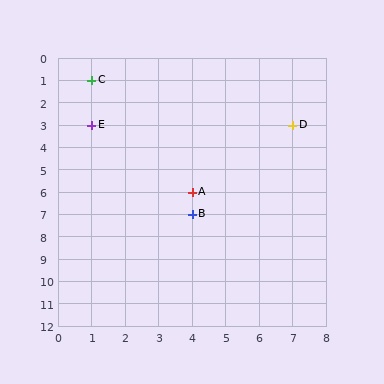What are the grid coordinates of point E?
Point E is at grid coordinates (1, 3).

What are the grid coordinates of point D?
Point D is at grid coordinates (7, 3).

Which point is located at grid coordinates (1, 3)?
Point E is at (1, 3).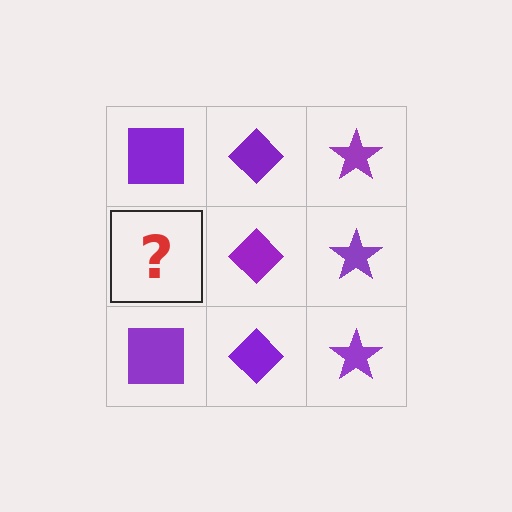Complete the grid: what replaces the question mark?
The question mark should be replaced with a purple square.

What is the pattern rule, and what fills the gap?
The rule is that each column has a consistent shape. The gap should be filled with a purple square.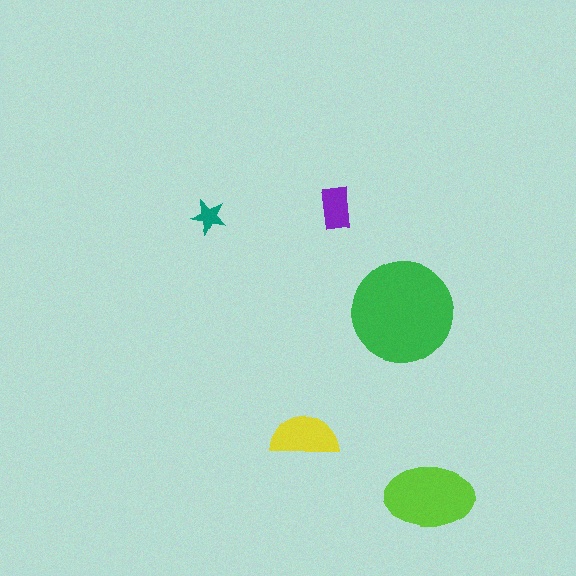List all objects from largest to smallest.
The green circle, the lime ellipse, the yellow semicircle, the purple rectangle, the teal star.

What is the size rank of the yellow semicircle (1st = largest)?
3rd.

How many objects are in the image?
There are 5 objects in the image.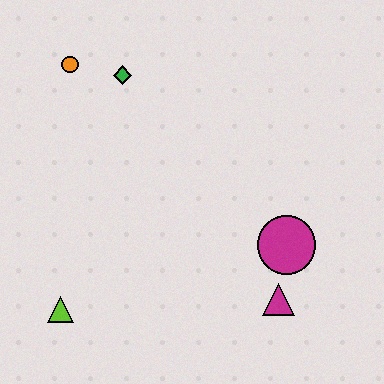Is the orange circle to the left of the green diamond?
Yes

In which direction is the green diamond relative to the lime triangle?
The green diamond is above the lime triangle.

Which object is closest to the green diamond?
The orange circle is closest to the green diamond.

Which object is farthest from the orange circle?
The magenta triangle is farthest from the orange circle.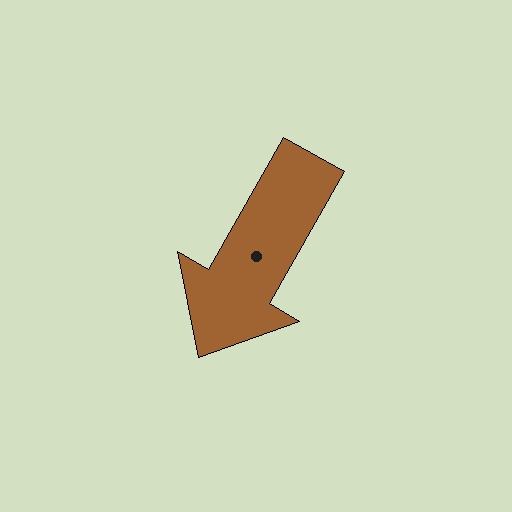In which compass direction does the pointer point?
Southwest.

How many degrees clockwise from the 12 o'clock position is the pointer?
Approximately 210 degrees.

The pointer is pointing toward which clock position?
Roughly 7 o'clock.